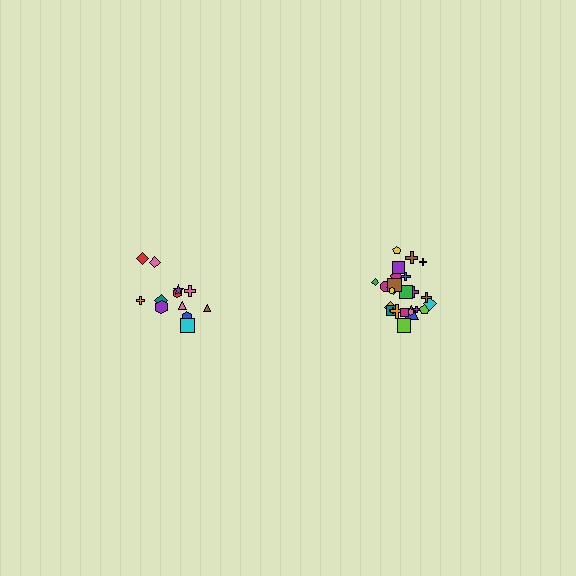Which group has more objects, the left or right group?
The right group.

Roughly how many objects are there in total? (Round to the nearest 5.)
Roughly 35 objects in total.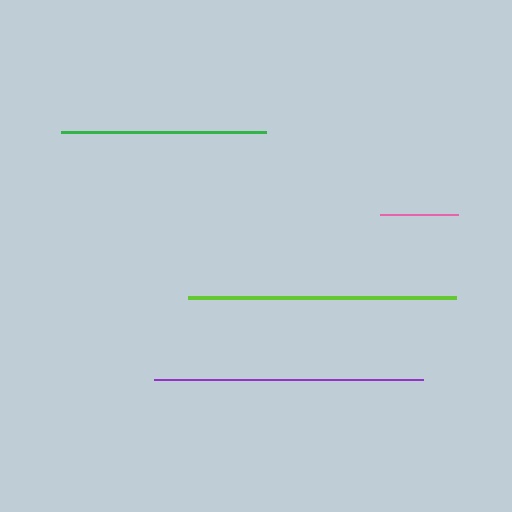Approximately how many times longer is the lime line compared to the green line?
The lime line is approximately 1.3 times the length of the green line.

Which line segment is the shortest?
The pink line is the shortest at approximately 78 pixels.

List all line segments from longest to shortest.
From longest to shortest: purple, lime, green, pink.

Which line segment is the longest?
The purple line is the longest at approximately 269 pixels.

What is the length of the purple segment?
The purple segment is approximately 269 pixels long.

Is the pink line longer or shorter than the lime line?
The lime line is longer than the pink line.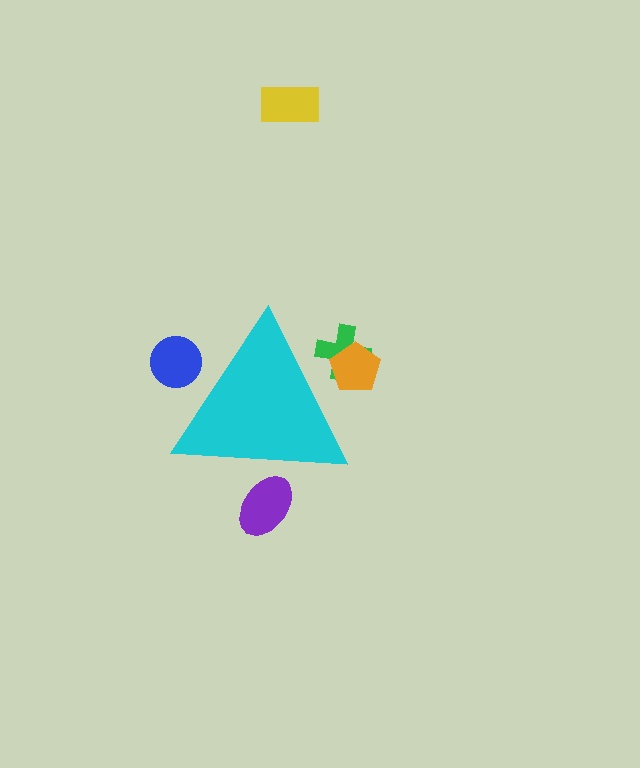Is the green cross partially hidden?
Yes, the green cross is partially hidden behind the cyan triangle.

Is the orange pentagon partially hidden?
Yes, the orange pentagon is partially hidden behind the cyan triangle.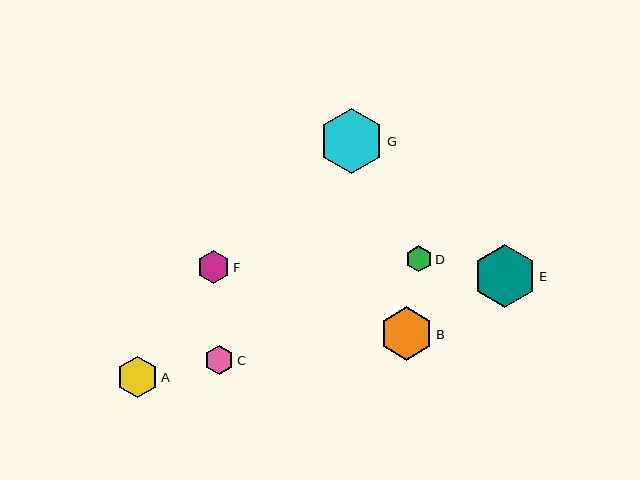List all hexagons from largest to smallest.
From largest to smallest: G, E, B, A, F, C, D.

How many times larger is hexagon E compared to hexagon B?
Hexagon E is approximately 1.2 times the size of hexagon B.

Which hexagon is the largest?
Hexagon G is the largest with a size of approximately 65 pixels.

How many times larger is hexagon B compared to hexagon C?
Hexagon B is approximately 1.8 times the size of hexagon C.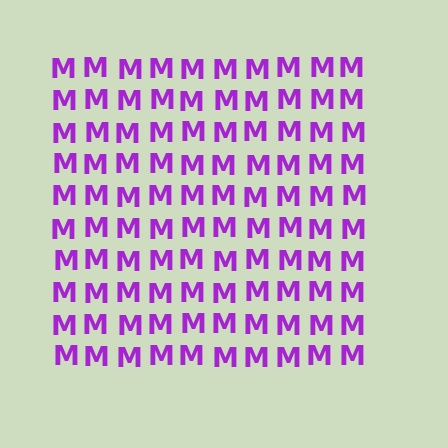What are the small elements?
The small elements are letter M's.